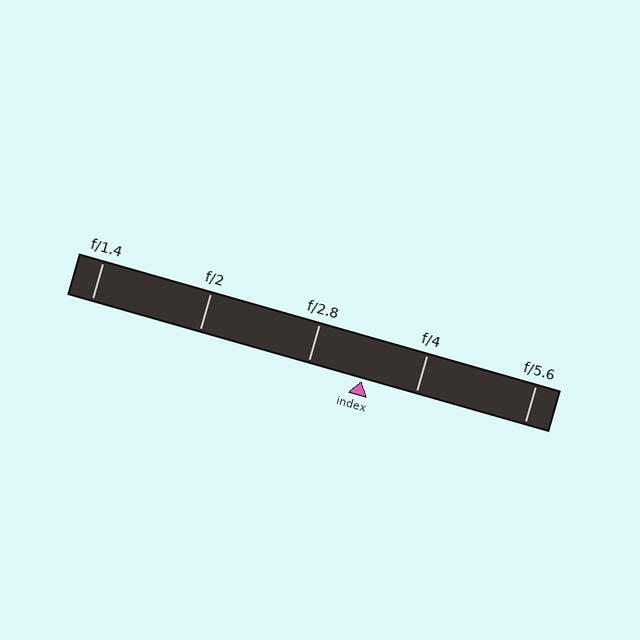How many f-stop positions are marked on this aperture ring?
There are 5 f-stop positions marked.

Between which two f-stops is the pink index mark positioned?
The index mark is between f/2.8 and f/4.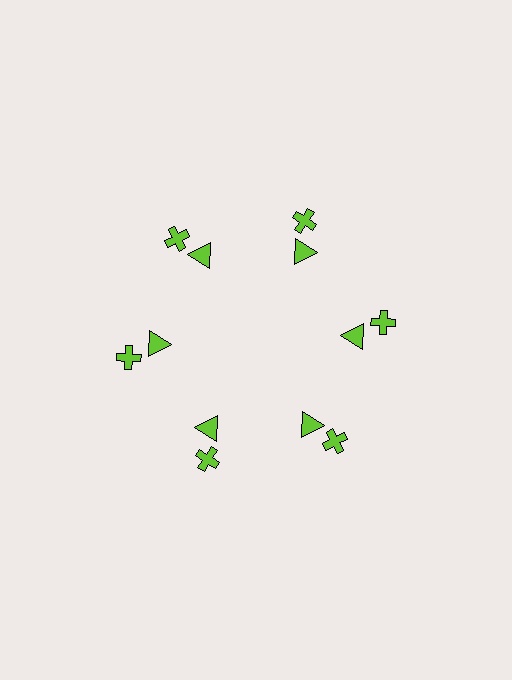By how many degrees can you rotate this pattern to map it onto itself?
The pattern maps onto itself every 60 degrees of rotation.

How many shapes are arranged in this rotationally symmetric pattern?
There are 12 shapes, arranged in 6 groups of 2.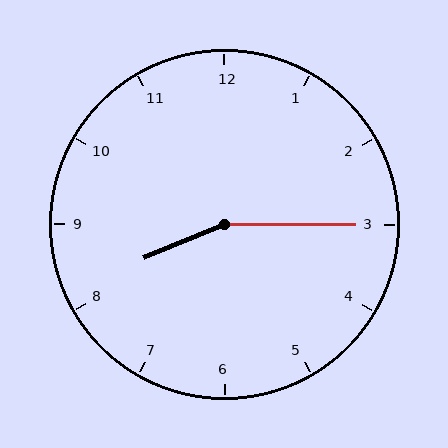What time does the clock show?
8:15.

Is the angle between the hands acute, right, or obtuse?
It is obtuse.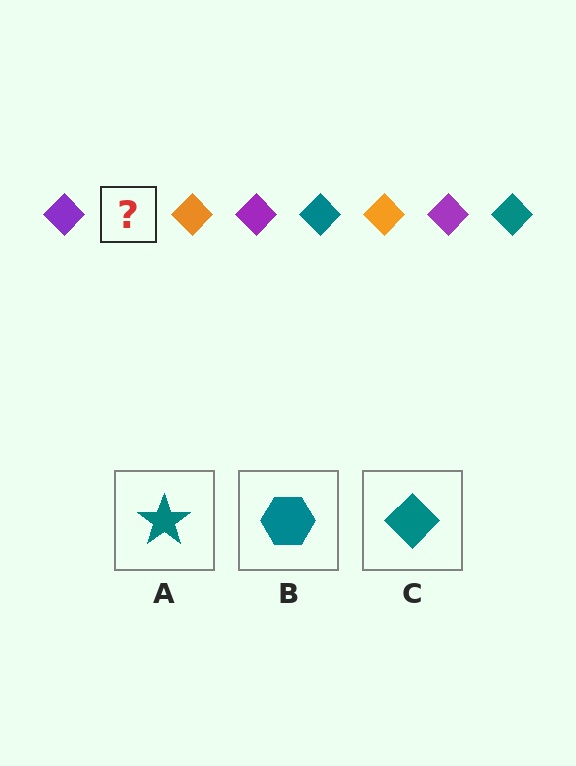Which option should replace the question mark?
Option C.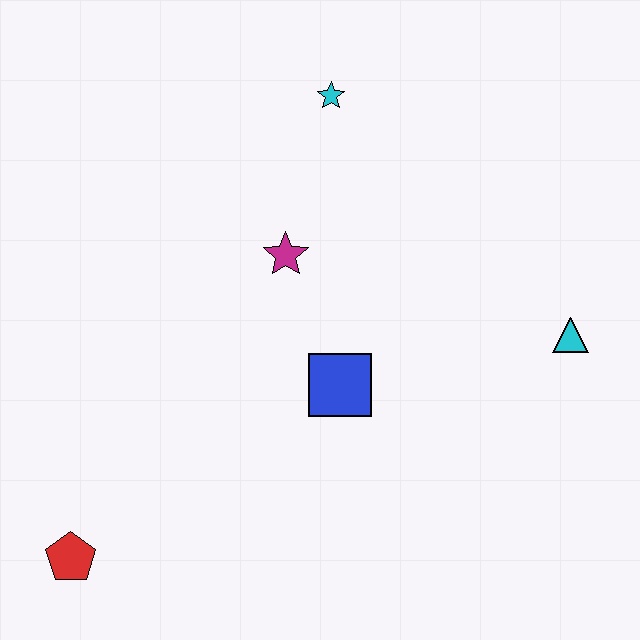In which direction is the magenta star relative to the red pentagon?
The magenta star is above the red pentagon.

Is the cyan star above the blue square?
Yes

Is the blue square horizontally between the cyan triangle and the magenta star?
Yes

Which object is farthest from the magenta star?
The red pentagon is farthest from the magenta star.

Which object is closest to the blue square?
The magenta star is closest to the blue square.